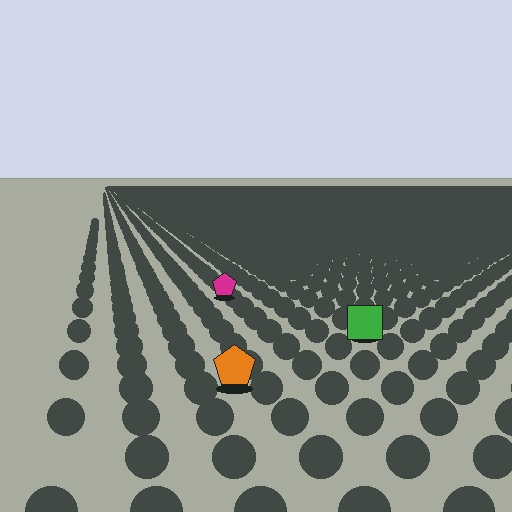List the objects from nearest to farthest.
From nearest to farthest: the orange pentagon, the green square, the magenta pentagon.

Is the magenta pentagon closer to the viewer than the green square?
No. The green square is closer — you can tell from the texture gradient: the ground texture is coarser near it.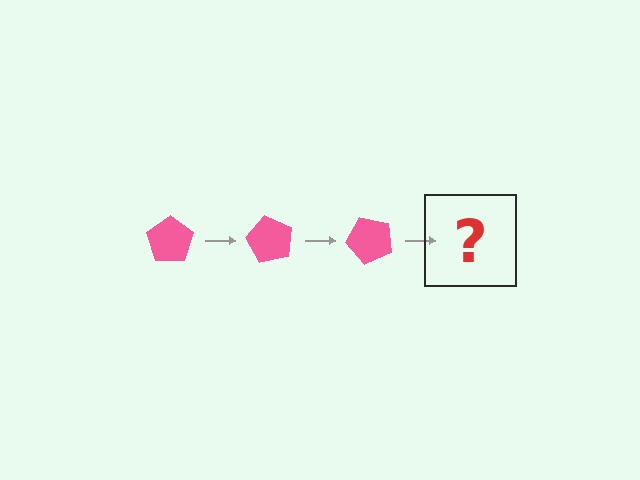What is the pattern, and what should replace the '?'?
The pattern is that the pentagon rotates 60 degrees each step. The '?' should be a pink pentagon rotated 180 degrees.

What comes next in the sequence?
The next element should be a pink pentagon rotated 180 degrees.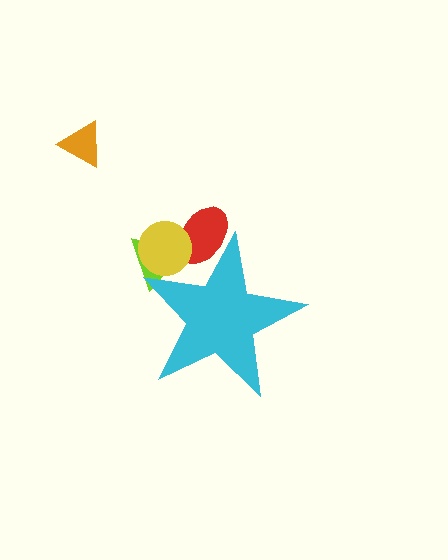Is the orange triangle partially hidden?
No, the orange triangle is fully visible.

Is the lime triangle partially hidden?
Yes, the lime triangle is partially hidden behind the cyan star.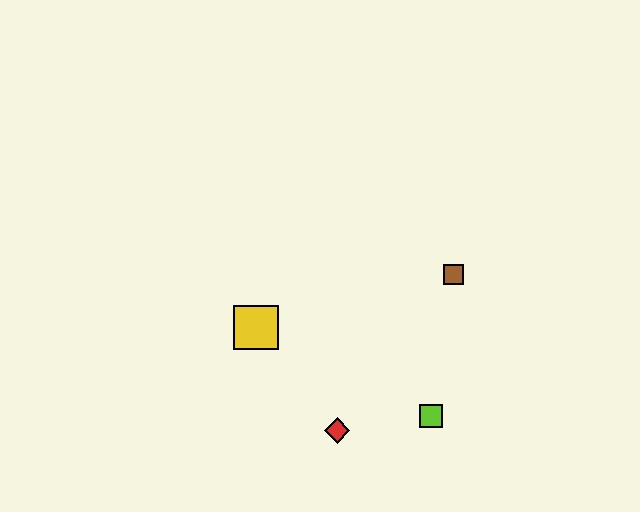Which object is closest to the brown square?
The lime square is closest to the brown square.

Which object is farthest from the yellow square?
The brown square is farthest from the yellow square.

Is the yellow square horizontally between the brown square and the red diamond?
No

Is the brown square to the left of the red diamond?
No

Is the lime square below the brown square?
Yes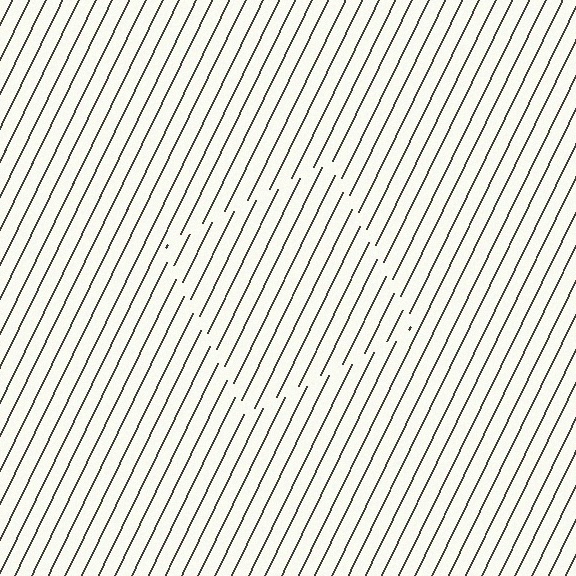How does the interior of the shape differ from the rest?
The interior of the shape contains the same grating, shifted by half a period — the contour is defined by the phase discontinuity where line-ends from the inner and outer gratings abut.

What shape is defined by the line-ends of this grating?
An illusory square. The interior of the shape contains the same grating, shifted by half a period — the contour is defined by the phase discontinuity where line-ends from the inner and outer gratings abut.